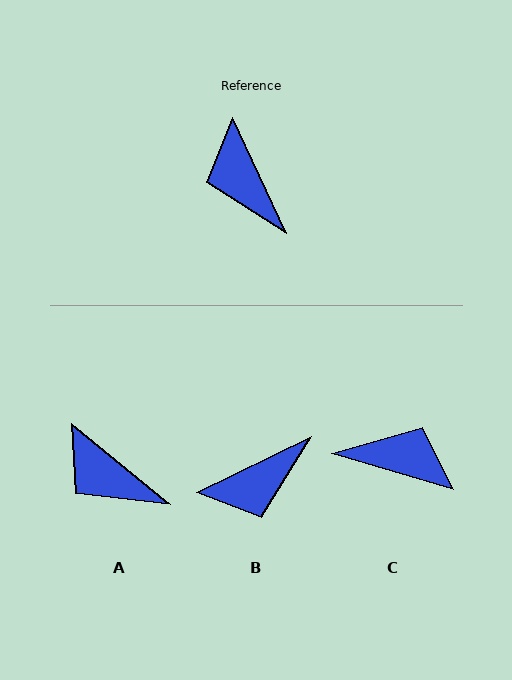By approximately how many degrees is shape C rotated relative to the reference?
Approximately 131 degrees clockwise.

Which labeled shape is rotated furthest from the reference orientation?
C, about 131 degrees away.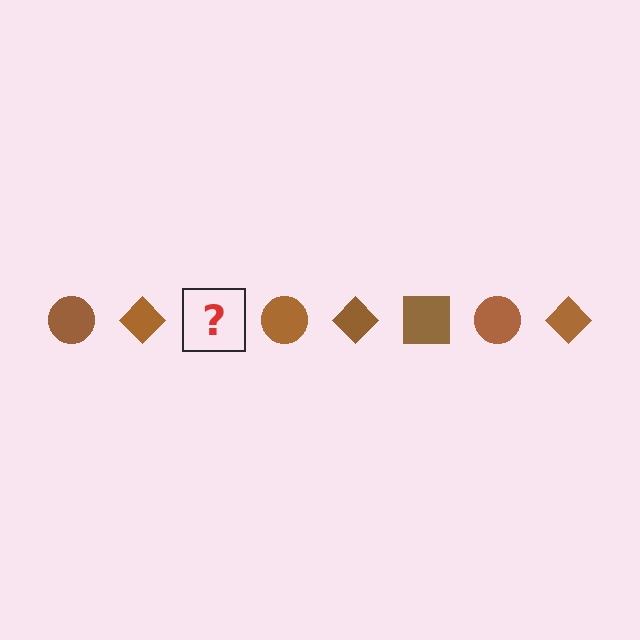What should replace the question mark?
The question mark should be replaced with a brown square.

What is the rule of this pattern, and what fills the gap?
The rule is that the pattern cycles through circle, diamond, square shapes in brown. The gap should be filled with a brown square.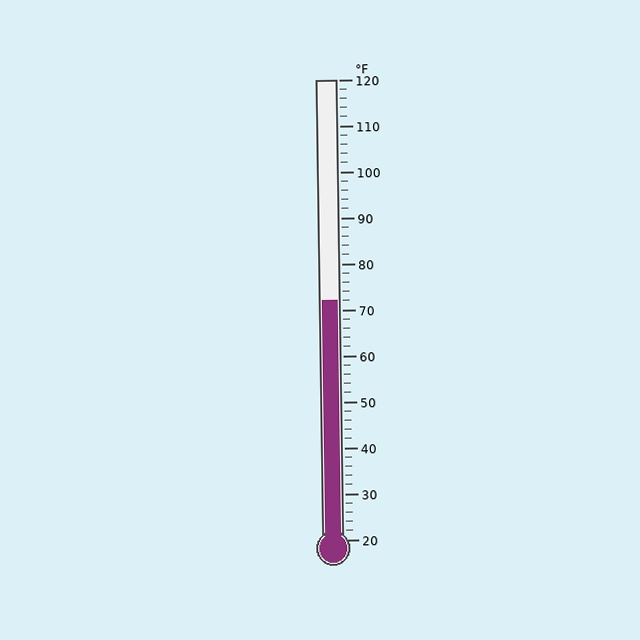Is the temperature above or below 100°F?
The temperature is below 100°F.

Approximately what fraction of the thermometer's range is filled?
The thermometer is filled to approximately 50% of its range.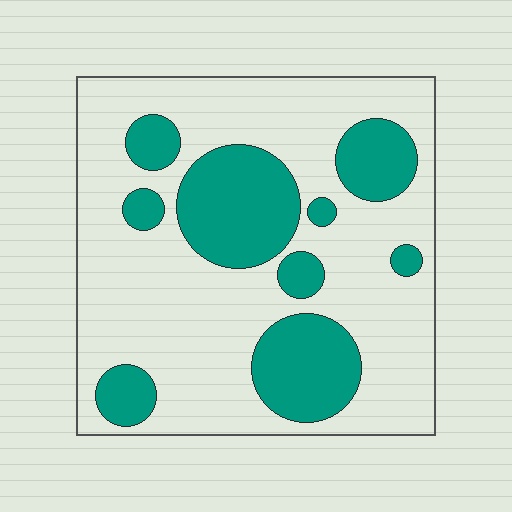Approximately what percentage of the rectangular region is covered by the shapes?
Approximately 30%.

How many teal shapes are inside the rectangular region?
9.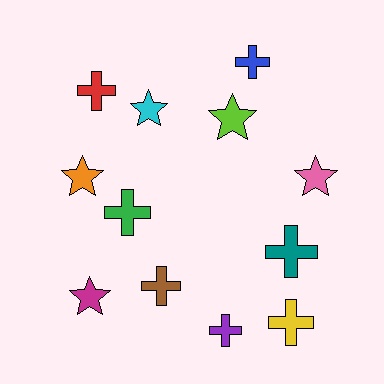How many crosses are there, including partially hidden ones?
There are 7 crosses.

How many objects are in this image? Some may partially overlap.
There are 12 objects.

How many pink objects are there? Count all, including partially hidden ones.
There is 1 pink object.